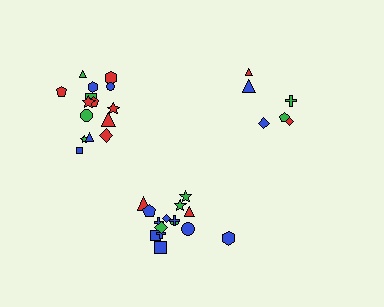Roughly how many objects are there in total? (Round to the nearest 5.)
Roughly 35 objects in total.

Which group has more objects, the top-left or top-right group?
The top-left group.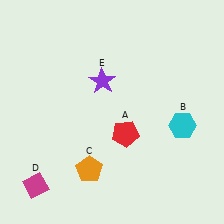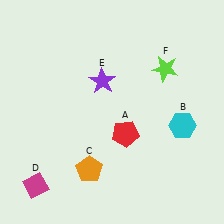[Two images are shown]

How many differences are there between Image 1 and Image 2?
There is 1 difference between the two images.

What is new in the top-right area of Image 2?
A lime star (F) was added in the top-right area of Image 2.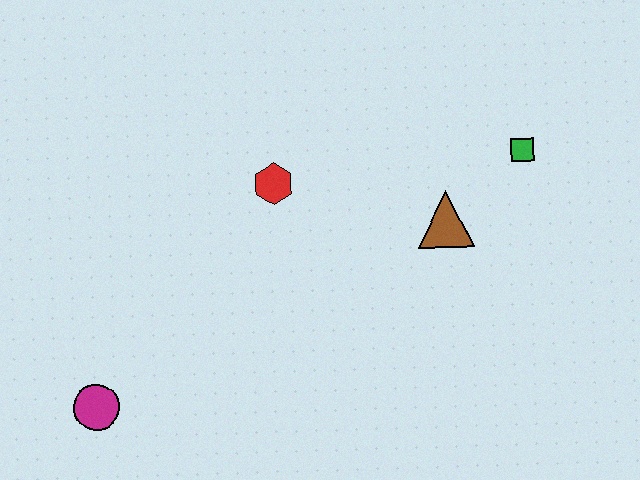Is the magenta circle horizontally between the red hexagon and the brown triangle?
No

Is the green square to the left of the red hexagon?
No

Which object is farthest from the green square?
The magenta circle is farthest from the green square.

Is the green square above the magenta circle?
Yes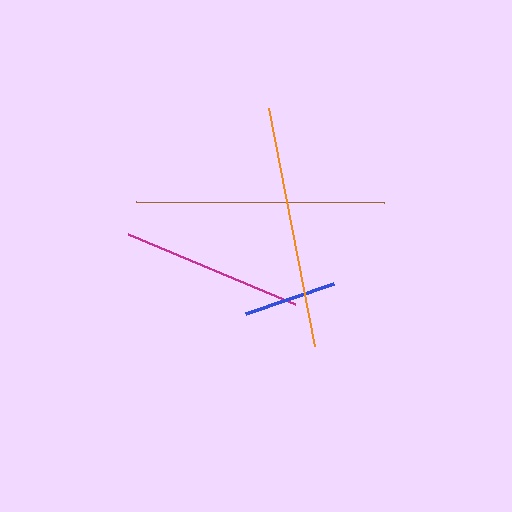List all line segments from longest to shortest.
From longest to shortest: brown, orange, magenta, blue.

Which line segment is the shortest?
The blue line is the shortest at approximately 93 pixels.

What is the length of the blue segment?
The blue segment is approximately 93 pixels long.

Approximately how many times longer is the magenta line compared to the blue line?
The magenta line is approximately 2.0 times the length of the blue line.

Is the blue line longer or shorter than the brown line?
The brown line is longer than the blue line.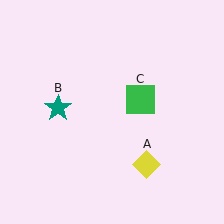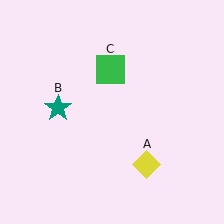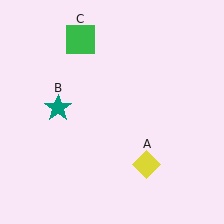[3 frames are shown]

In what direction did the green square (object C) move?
The green square (object C) moved up and to the left.